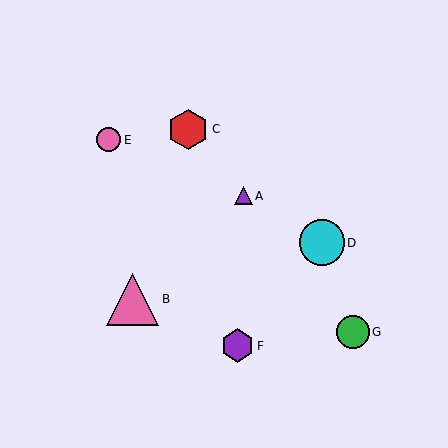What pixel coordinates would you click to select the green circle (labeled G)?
Click at (353, 332) to select the green circle G.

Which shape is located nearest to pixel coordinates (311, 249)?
The cyan circle (labeled D) at (322, 243) is nearest to that location.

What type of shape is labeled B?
Shape B is a pink triangle.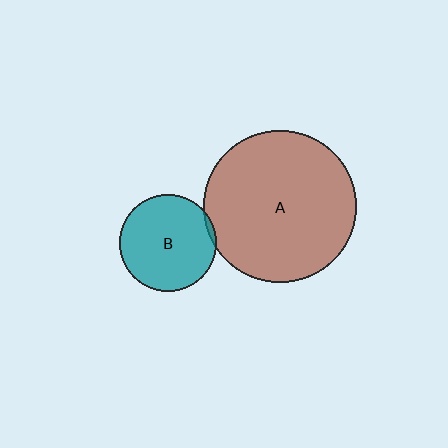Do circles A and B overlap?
Yes.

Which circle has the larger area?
Circle A (brown).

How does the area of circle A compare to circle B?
Approximately 2.5 times.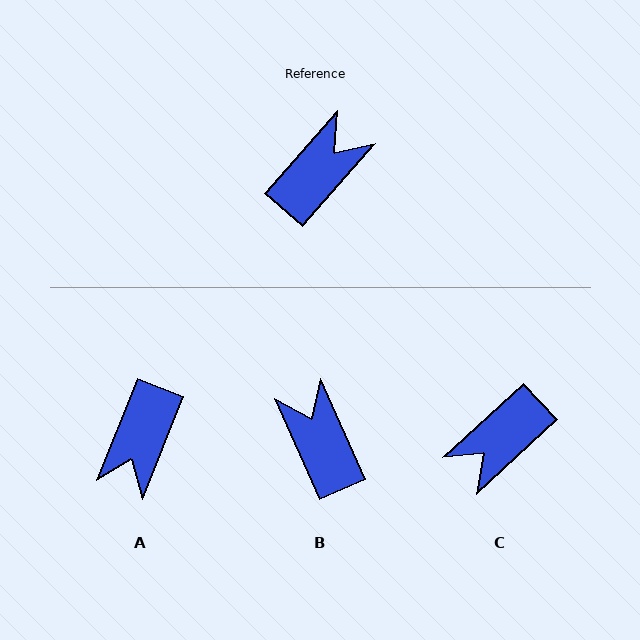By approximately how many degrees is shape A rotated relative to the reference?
Approximately 160 degrees clockwise.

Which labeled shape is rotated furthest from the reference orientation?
C, about 174 degrees away.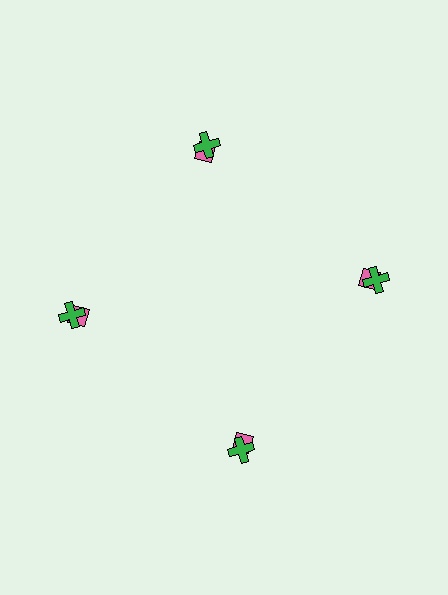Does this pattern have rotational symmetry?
Yes, this pattern has 4-fold rotational symmetry. It looks the same after rotating 90 degrees around the center.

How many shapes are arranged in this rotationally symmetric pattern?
There are 8 shapes, arranged in 4 groups of 2.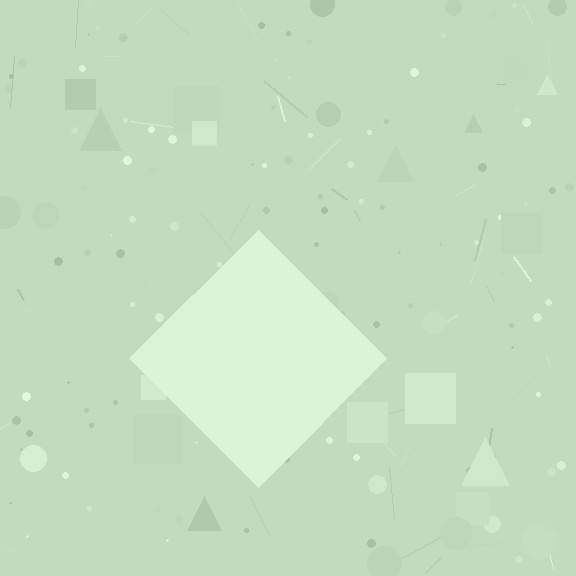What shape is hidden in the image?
A diamond is hidden in the image.